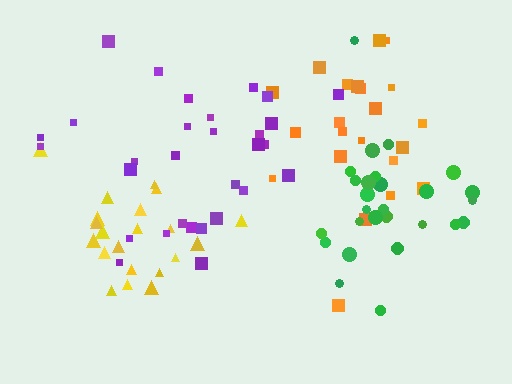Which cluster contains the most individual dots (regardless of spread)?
Purple (30).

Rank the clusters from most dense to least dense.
yellow, green, orange, purple.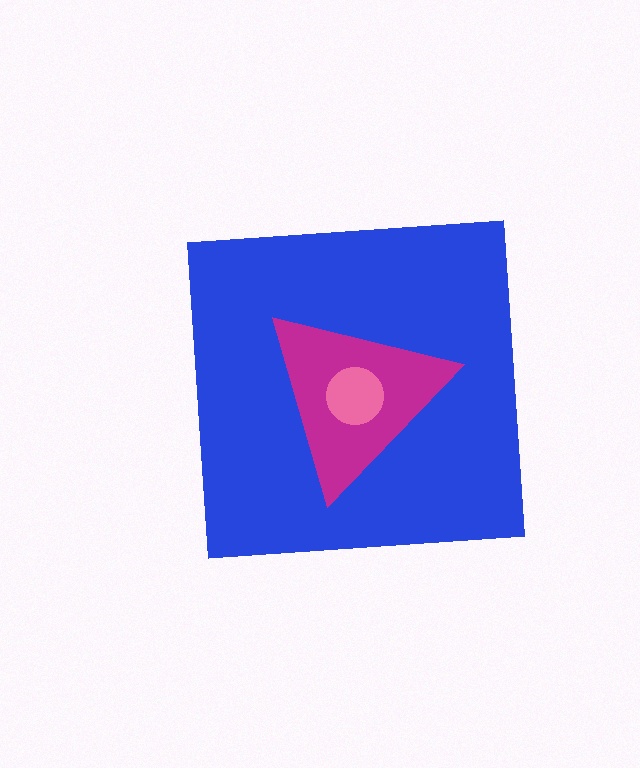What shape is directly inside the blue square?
The magenta triangle.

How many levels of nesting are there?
3.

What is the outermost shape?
The blue square.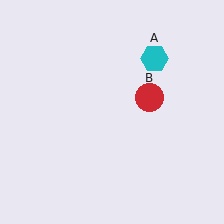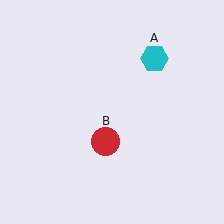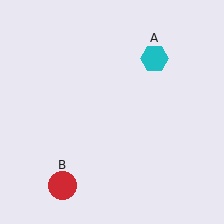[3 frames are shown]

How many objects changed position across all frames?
1 object changed position: red circle (object B).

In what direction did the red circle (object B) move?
The red circle (object B) moved down and to the left.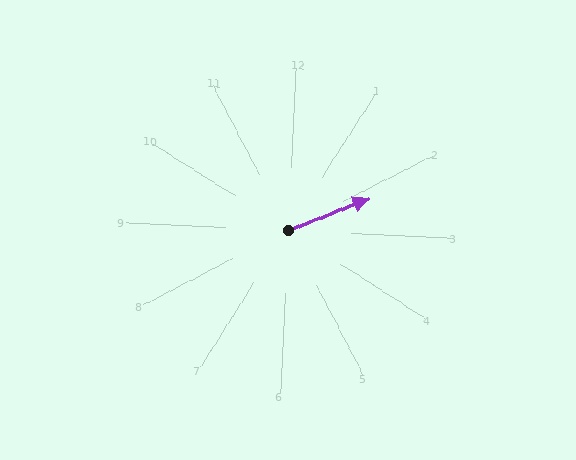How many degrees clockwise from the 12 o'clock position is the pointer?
Approximately 66 degrees.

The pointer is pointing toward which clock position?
Roughly 2 o'clock.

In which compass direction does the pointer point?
Northeast.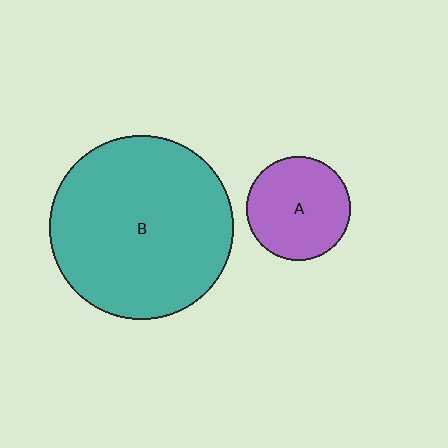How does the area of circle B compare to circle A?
Approximately 3.1 times.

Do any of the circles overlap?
No, none of the circles overlap.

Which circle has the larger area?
Circle B (teal).